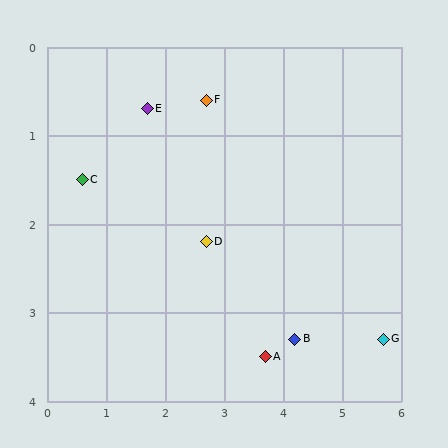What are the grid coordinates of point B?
Point B is at approximately (4.2, 3.3).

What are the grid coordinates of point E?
Point E is at approximately (1.7, 0.7).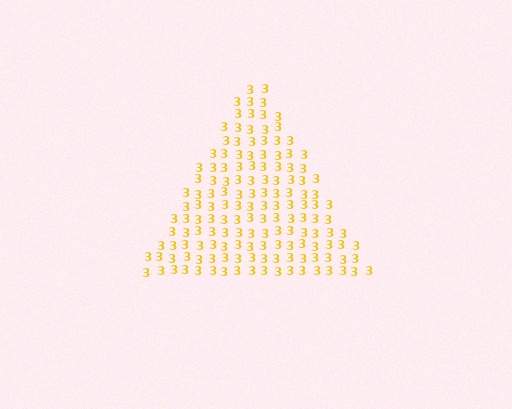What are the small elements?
The small elements are digit 3's.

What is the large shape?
The large shape is a triangle.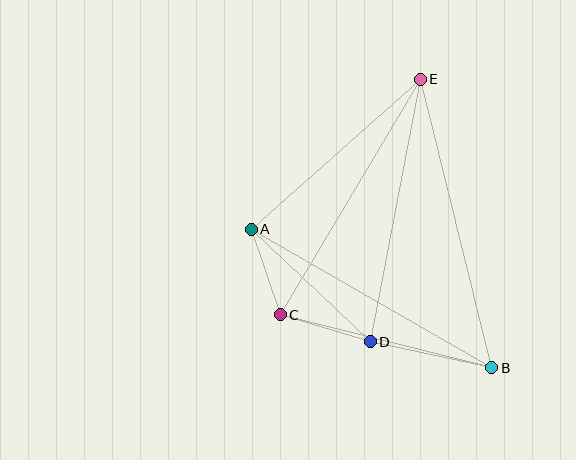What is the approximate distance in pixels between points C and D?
The distance between C and D is approximately 94 pixels.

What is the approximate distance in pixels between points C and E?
The distance between C and E is approximately 274 pixels.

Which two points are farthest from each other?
Points B and E are farthest from each other.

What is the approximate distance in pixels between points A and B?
The distance between A and B is approximately 278 pixels.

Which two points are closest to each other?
Points A and C are closest to each other.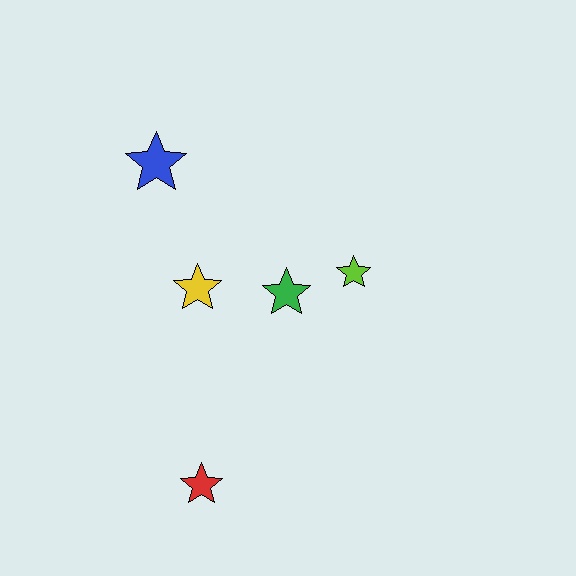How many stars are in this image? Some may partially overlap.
There are 5 stars.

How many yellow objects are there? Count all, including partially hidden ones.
There is 1 yellow object.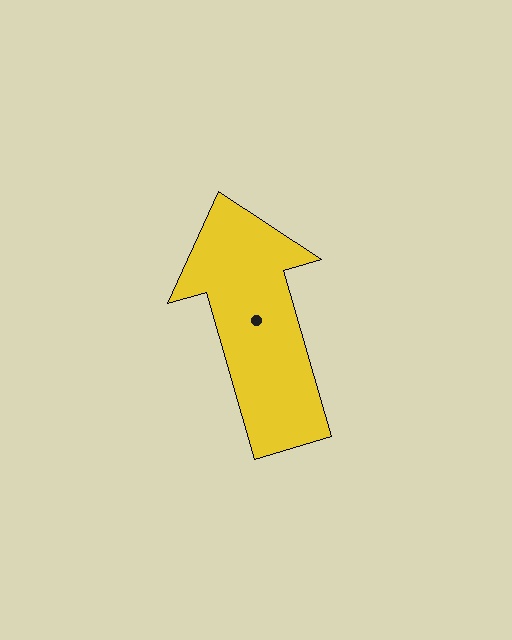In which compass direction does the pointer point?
North.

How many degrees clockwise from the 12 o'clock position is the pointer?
Approximately 344 degrees.